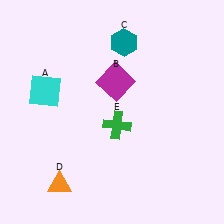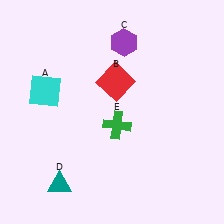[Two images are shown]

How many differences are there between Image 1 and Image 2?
There are 3 differences between the two images.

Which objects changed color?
B changed from magenta to red. C changed from teal to purple. D changed from orange to teal.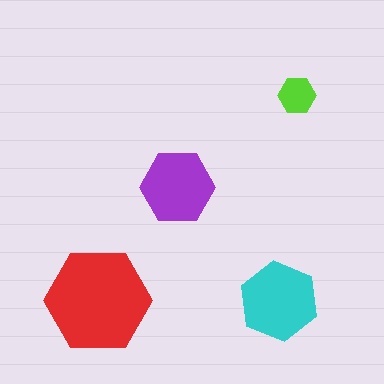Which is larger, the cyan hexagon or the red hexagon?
The red one.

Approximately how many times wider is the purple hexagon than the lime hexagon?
About 2 times wider.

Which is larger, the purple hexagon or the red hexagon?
The red one.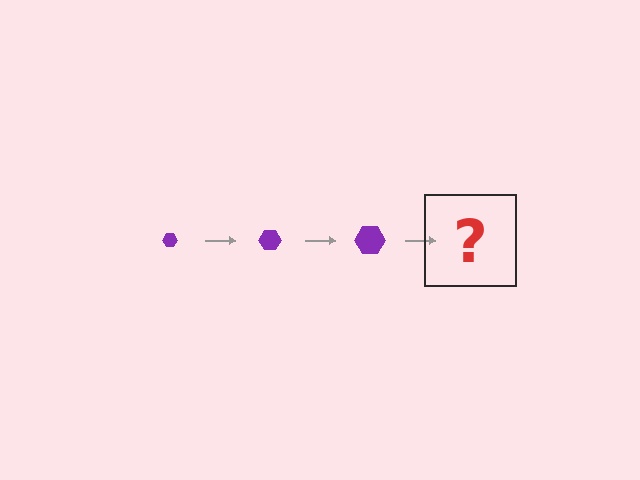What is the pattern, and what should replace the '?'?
The pattern is that the hexagon gets progressively larger each step. The '?' should be a purple hexagon, larger than the previous one.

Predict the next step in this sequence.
The next step is a purple hexagon, larger than the previous one.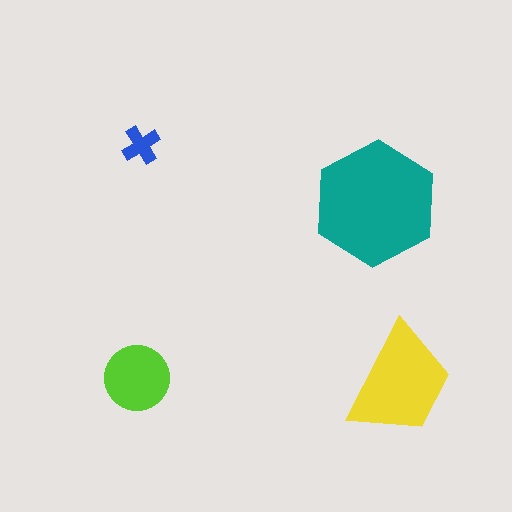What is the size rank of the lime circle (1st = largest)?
3rd.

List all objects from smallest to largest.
The blue cross, the lime circle, the yellow trapezoid, the teal hexagon.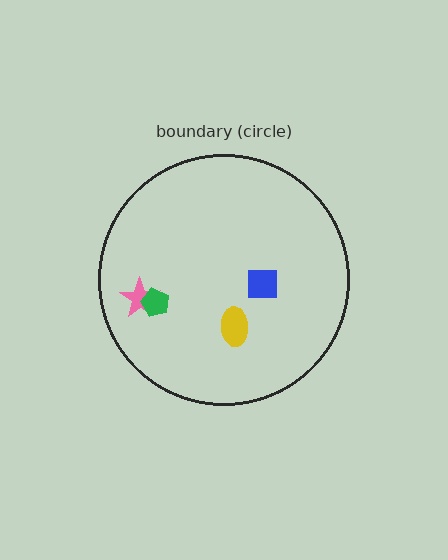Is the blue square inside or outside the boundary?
Inside.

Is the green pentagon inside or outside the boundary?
Inside.